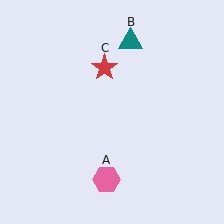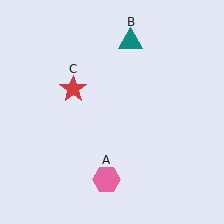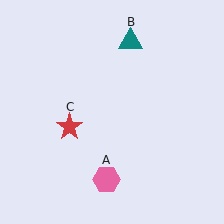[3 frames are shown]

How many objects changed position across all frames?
1 object changed position: red star (object C).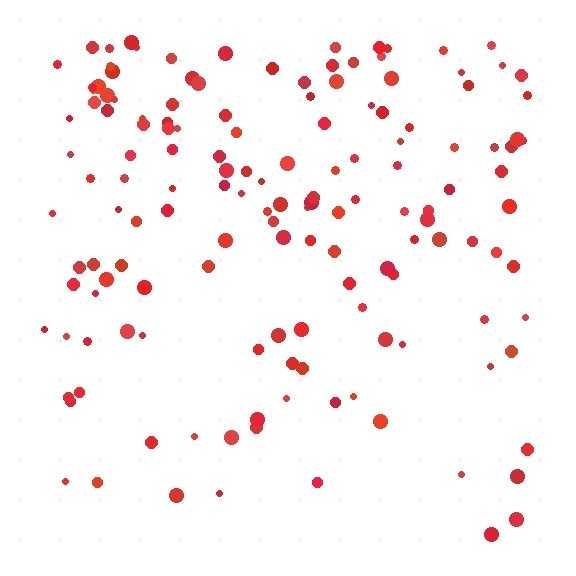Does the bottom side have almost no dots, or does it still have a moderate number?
Still a moderate number, just noticeably fewer than the top.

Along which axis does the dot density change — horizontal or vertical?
Vertical.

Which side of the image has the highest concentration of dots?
The top.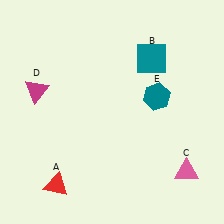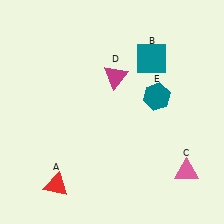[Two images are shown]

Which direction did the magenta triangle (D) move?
The magenta triangle (D) moved right.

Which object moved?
The magenta triangle (D) moved right.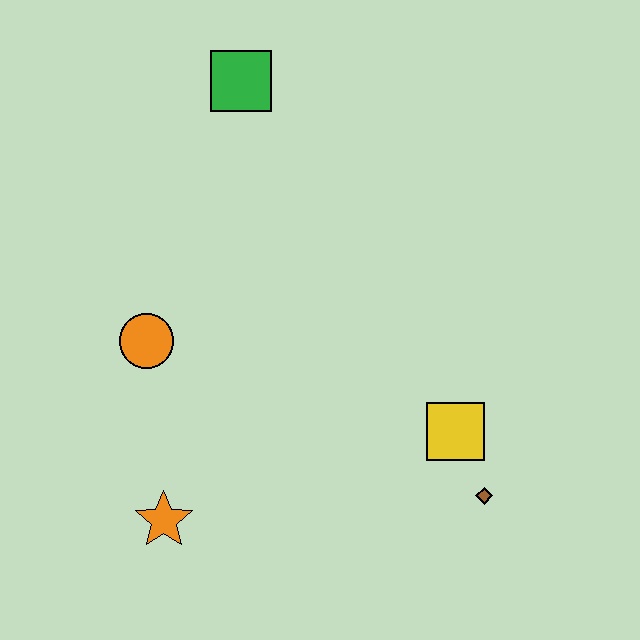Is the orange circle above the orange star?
Yes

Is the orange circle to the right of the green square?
No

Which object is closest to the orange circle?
The orange star is closest to the orange circle.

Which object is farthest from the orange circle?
The brown diamond is farthest from the orange circle.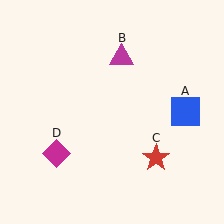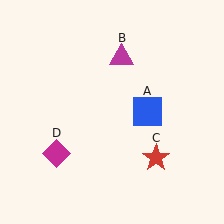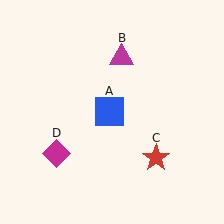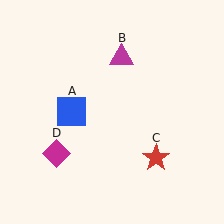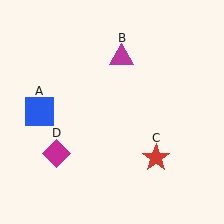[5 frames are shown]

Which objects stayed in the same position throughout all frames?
Magenta triangle (object B) and red star (object C) and magenta diamond (object D) remained stationary.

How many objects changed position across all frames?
1 object changed position: blue square (object A).